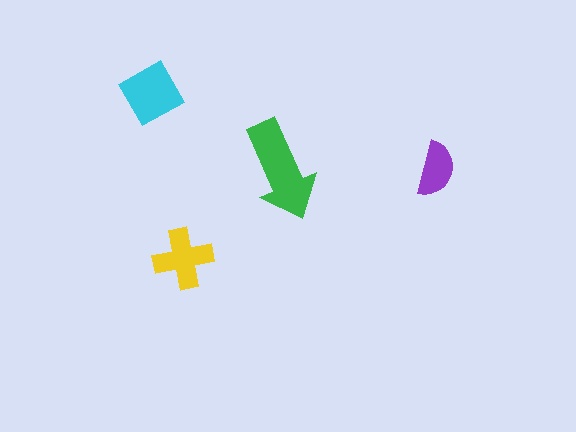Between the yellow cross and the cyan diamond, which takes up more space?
The cyan diamond.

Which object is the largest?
The green arrow.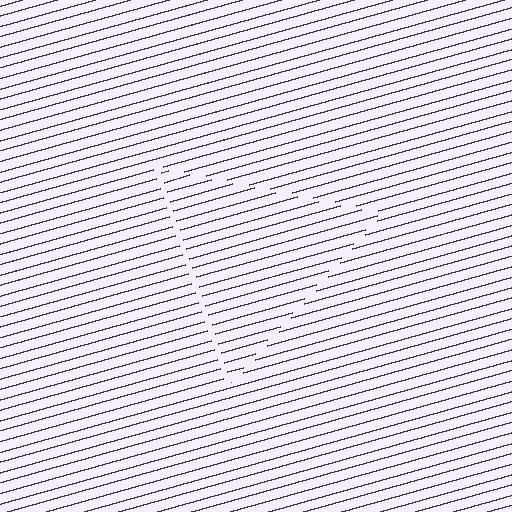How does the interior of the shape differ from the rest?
The interior of the shape contains the same grating, shifted by half a period — the contour is defined by the phase discontinuity where line-ends from the inner and outer gratings abut.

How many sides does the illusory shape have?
3 sides — the line-ends trace a triangle.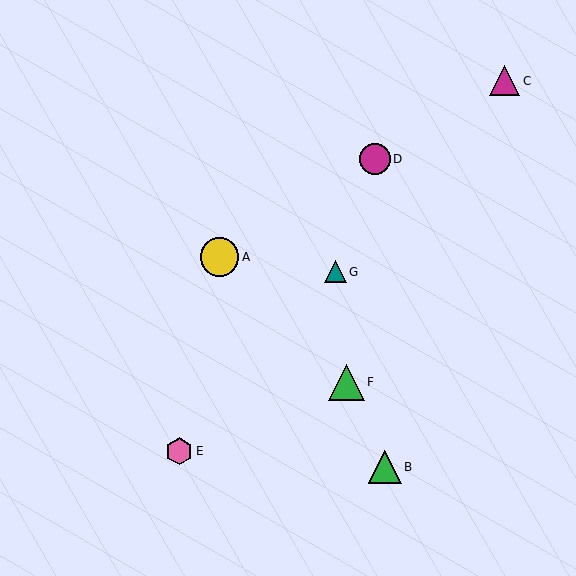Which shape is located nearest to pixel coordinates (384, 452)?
The green triangle (labeled B) at (385, 467) is nearest to that location.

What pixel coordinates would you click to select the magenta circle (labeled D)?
Click at (375, 159) to select the magenta circle D.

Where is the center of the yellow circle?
The center of the yellow circle is at (219, 257).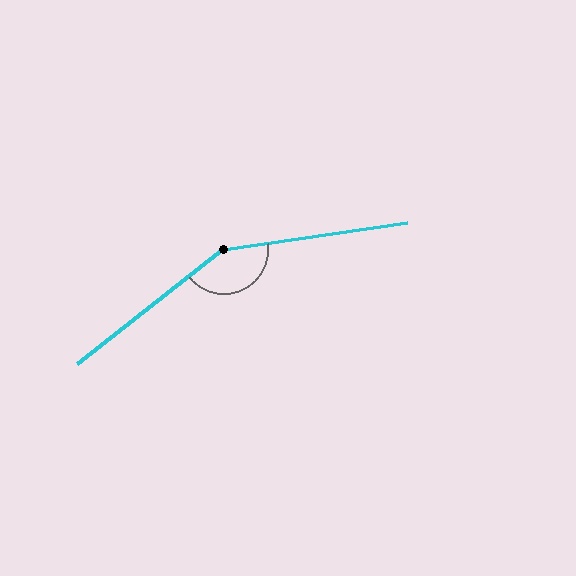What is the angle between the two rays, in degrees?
Approximately 150 degrees.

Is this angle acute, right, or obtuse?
It is obtuse.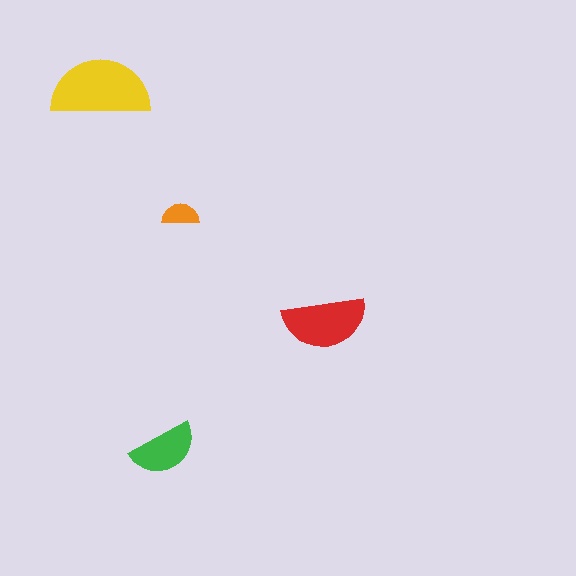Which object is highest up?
The yellow semicircle is topmost.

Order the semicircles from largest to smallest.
the yellow one, the red one, the green one, the orange one.